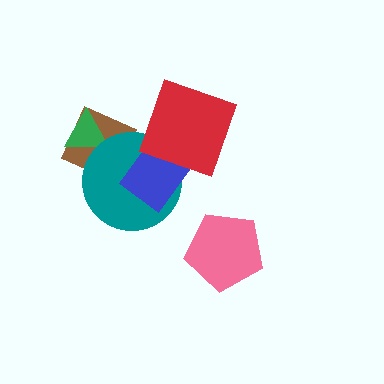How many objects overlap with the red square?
2 objects overlap with the red square.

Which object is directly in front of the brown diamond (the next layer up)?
The green triangle is directly in front of the brown diamond.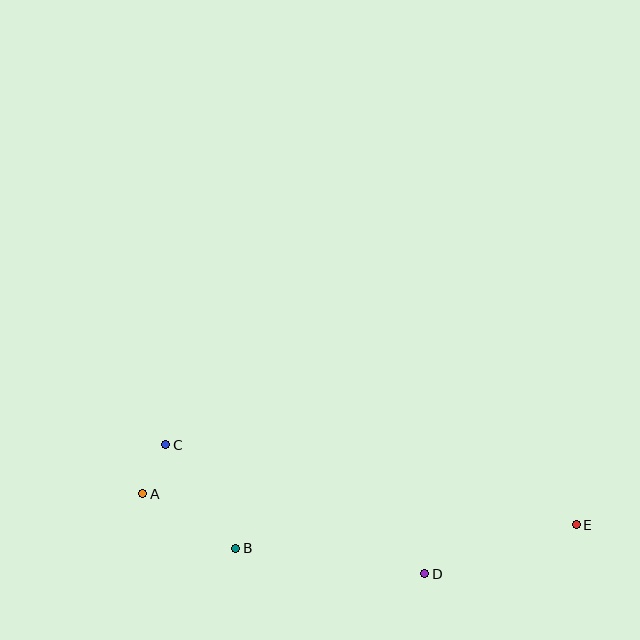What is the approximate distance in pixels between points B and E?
The distance between B and E is approximately 341 pixels.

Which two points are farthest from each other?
Points A and E are farthest from each other.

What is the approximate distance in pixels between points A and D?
The distance between A and D is approximately 293 pixels.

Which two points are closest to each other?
Points A and C are closest to each other.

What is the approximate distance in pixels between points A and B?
The distance between A and B is approximately 108 pixels.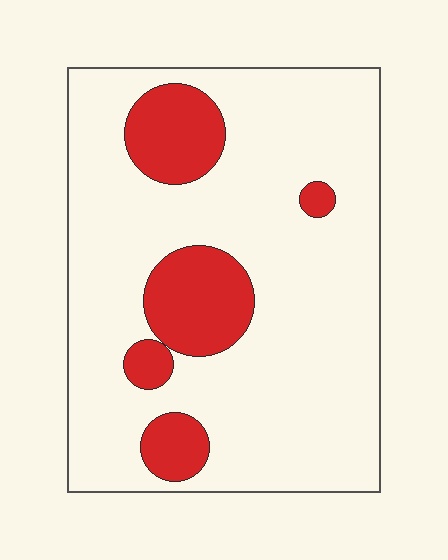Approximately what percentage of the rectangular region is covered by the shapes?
Approximately 20%.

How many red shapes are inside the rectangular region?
5.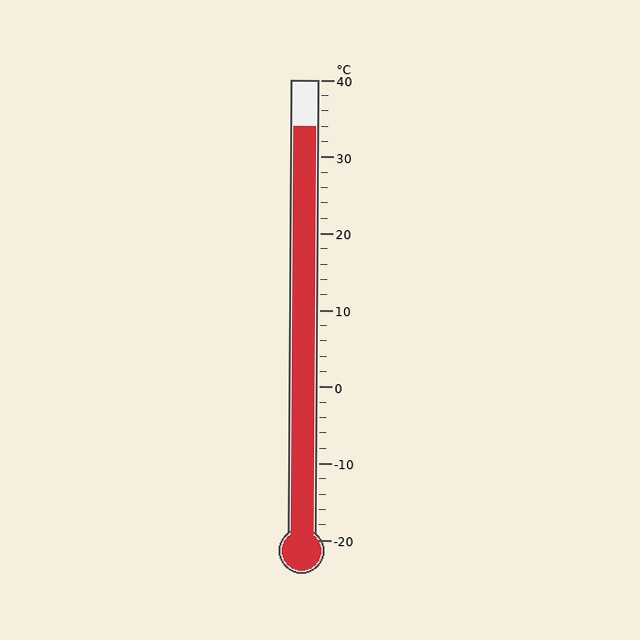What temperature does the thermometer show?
The thermometer shows approximately 34°C.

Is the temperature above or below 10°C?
The temperature is above 10°C.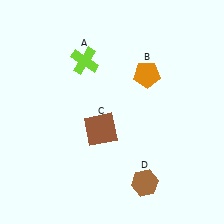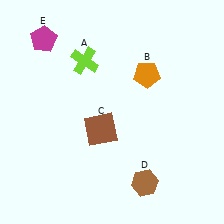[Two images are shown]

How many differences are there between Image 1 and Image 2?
There is 1 difference between the two images.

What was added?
A magenta pentagon (E) was added in Image 2.